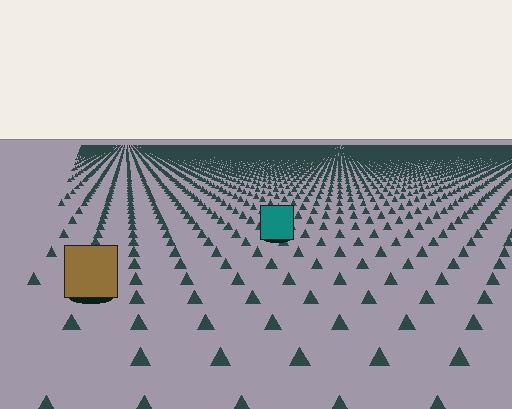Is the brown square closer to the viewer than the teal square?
Yes. The brown square is closer — you can tell from the texture gradient: the ground texture is coarser near it.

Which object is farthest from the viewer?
The teal square is farthest from the viewer. It appears smaller and the ground texture around it is denser.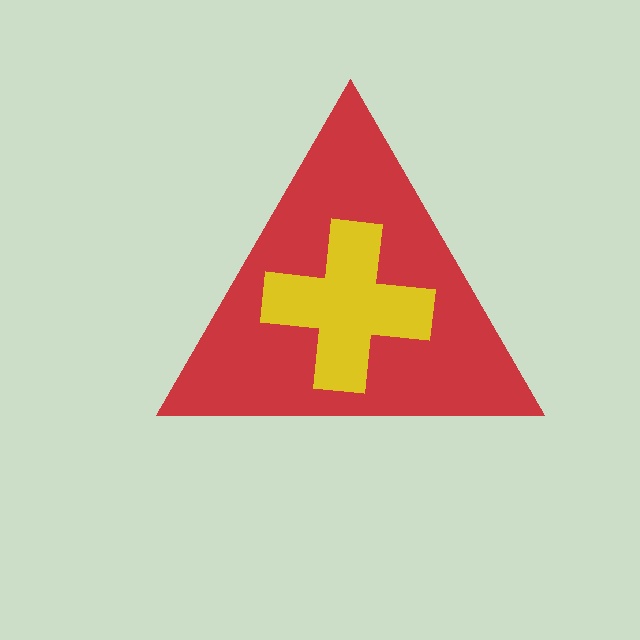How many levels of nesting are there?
2.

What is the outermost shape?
The red triangle.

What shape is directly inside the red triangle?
The yellow cross.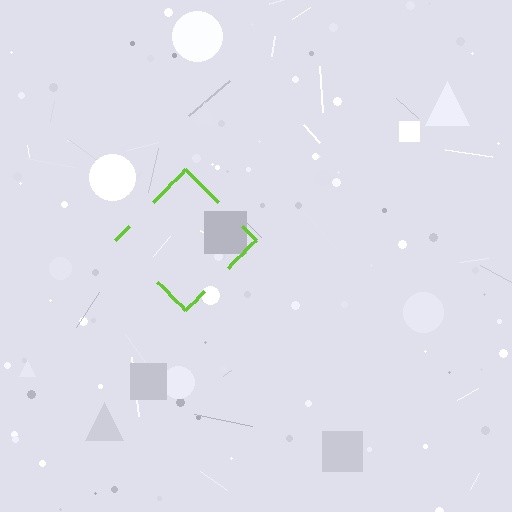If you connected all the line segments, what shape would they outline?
They would outline a diamond.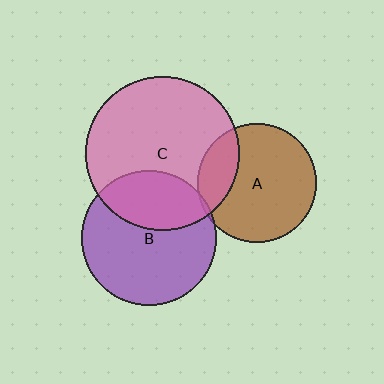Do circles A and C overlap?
Yes.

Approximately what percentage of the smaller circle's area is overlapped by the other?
Approximately 20%.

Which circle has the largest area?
Circle C (pink).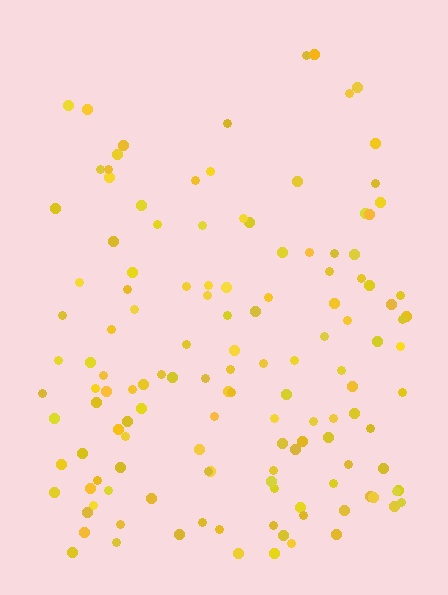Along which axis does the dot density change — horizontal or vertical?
Vertical.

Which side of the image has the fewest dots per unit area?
The top.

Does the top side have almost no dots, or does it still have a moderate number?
Still a moderate number, just noticeably fewer than the bottom.